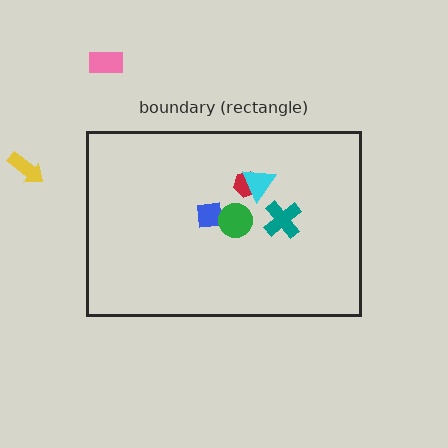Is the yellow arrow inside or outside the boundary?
Outside.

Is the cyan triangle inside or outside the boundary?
Inside.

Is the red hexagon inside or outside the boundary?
Inside.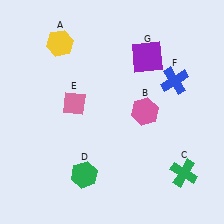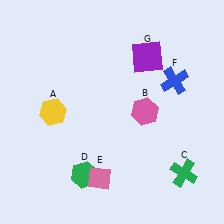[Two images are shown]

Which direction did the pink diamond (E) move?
The pink diamond (E) moved down.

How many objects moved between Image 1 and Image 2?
2 objects moved between the two images.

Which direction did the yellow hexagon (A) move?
The yellow hexagon (A) moved down.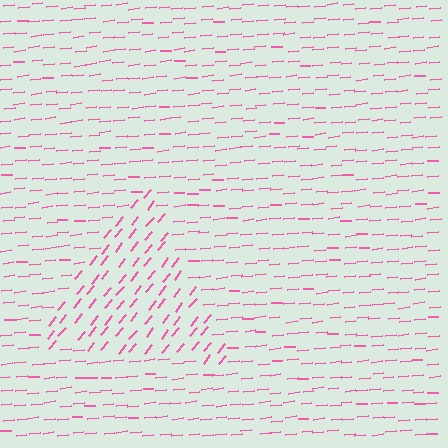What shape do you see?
I see a triangle.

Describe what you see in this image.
The image is filled with small pink line segments. A triangle region in the image has lines oriented differently from the surrounding lines, creating a visible texture boundary.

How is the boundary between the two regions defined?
The boundary is defined purely by a change in line orientation (approximately 45 degrees difference). All lines are the same color and thickness.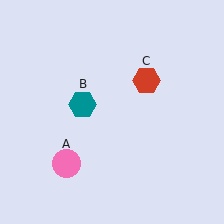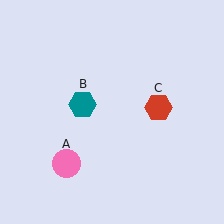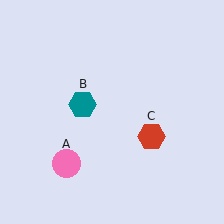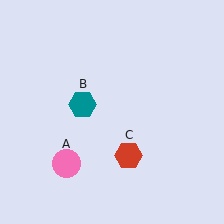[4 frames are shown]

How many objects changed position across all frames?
1 object changed position: red hexagon (object C).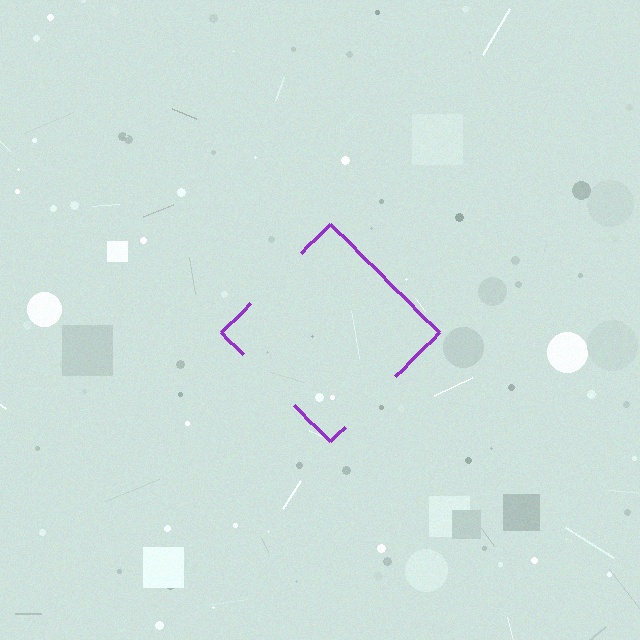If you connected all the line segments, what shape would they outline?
They would outline a diamond.